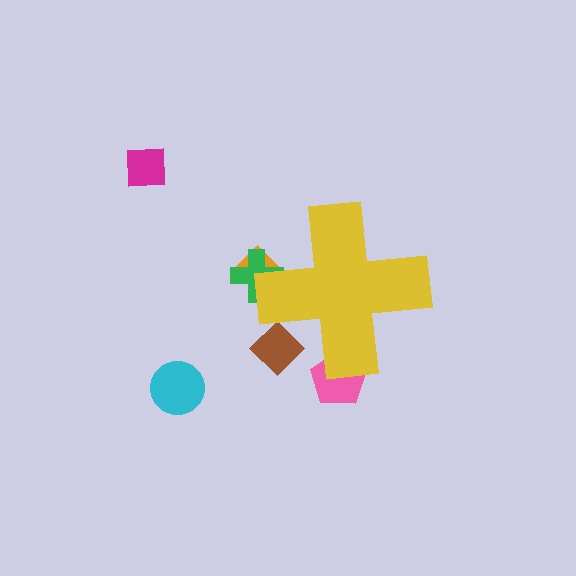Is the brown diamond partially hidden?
Yes, the brown diamond is partially hidden behind the yellow cross.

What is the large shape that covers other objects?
A yellow cross.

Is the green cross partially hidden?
Yes, the green cross is partially hidden behind the yellow cross.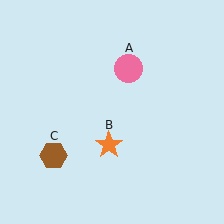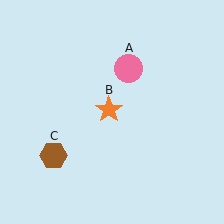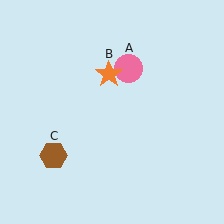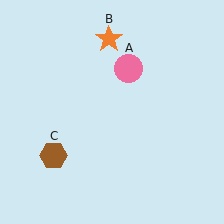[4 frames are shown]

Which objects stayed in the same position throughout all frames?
Pink circle (object A) and brown hexagon (object C) remained stationary.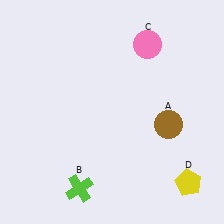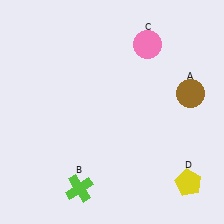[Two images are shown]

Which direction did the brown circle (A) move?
The brown circle (A) moved up.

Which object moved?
The brown circle (A) moved up.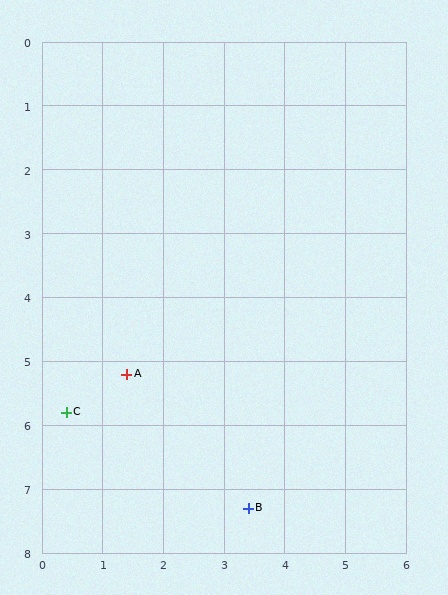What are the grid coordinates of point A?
Point A is at approximately (1.4, 5.2).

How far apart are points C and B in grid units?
Points C and B are about 3.4 grid units apart.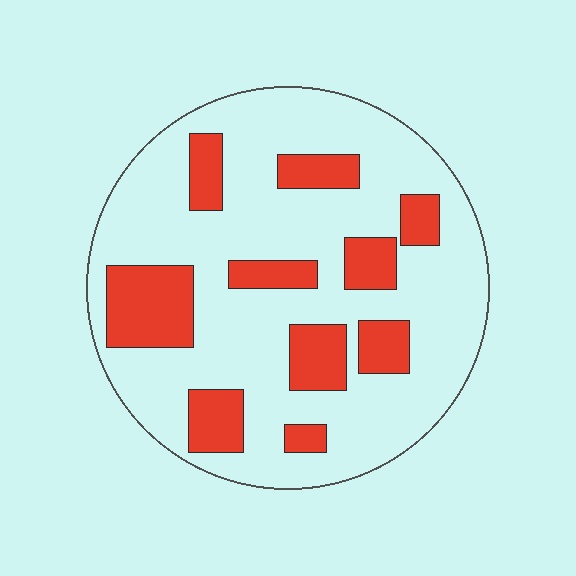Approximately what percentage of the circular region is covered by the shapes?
Approximately 25%.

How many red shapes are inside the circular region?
10.